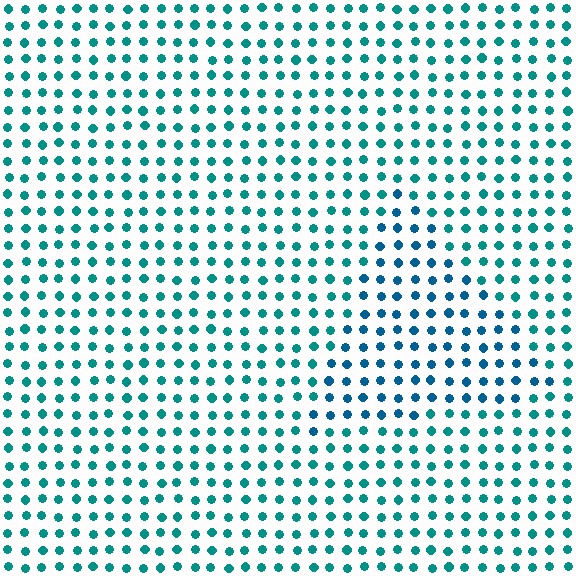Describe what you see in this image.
The image is filled with small teal elements in a uniform arrangement. A triangle-shaped region is visible where the elements are tinted to a slightly different hue, forming a subtle color boundary.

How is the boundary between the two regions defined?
The boundary is defined purely by a slight shift in hue (about 25 degrees). Spacing, size, and orientation are identical on both sides.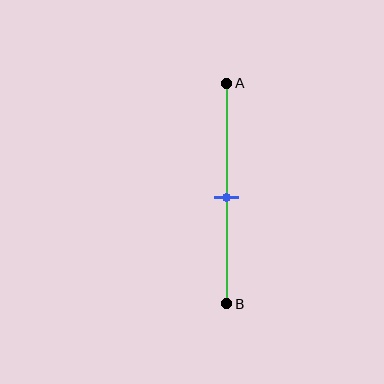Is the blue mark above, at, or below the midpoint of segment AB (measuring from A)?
The blue mark is approximately at the midpoint of segment AB.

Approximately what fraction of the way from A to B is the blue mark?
The blue mark is approximately 50% of the way from A to B.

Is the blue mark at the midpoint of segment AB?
Yes, the mark is approximately at the midpoint.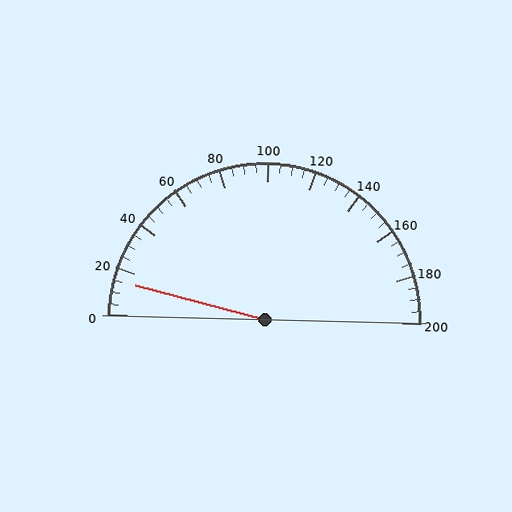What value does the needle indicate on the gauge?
The needle indicates approximately 15.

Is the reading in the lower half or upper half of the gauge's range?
The reading is in the lower half of the range (0 to 200).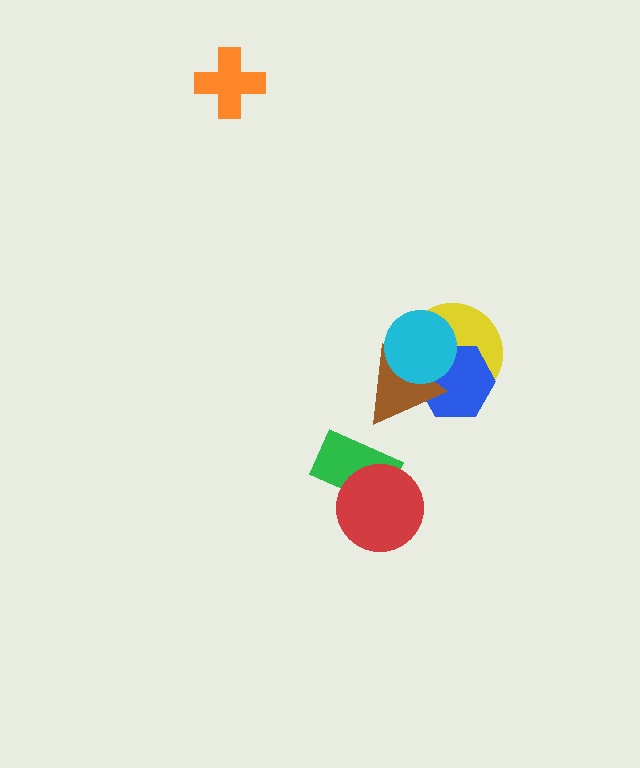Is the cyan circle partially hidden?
No, no other shape covers it.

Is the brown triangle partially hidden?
Yes, it is partially covered by another shape.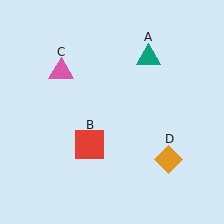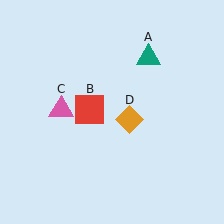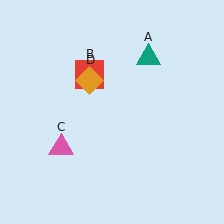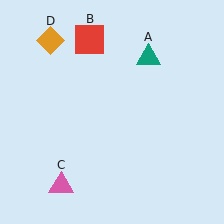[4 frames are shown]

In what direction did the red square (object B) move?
The red square (object B) moved up.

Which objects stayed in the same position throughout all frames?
Teal triangle (object A) remained stationary.